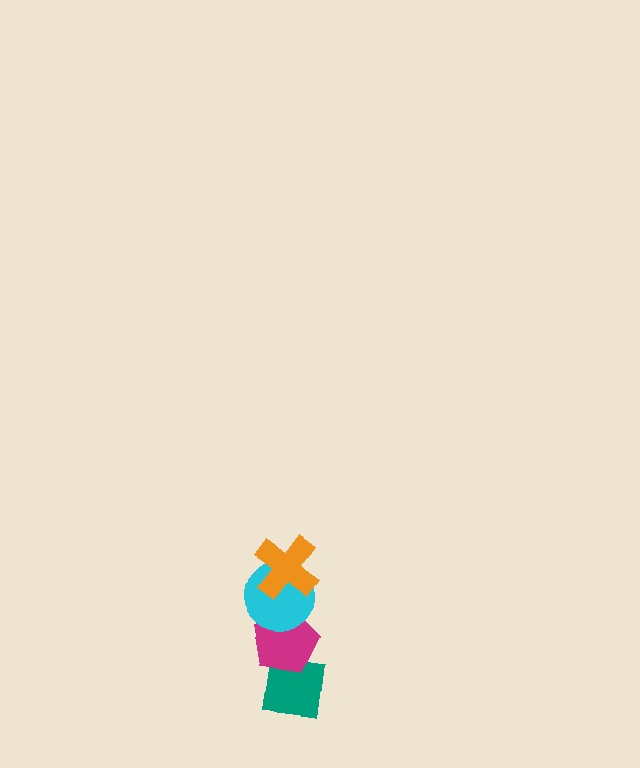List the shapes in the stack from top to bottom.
From top to bottom: the orange cross, the cyan circle, the magenta pentagon, the teal square.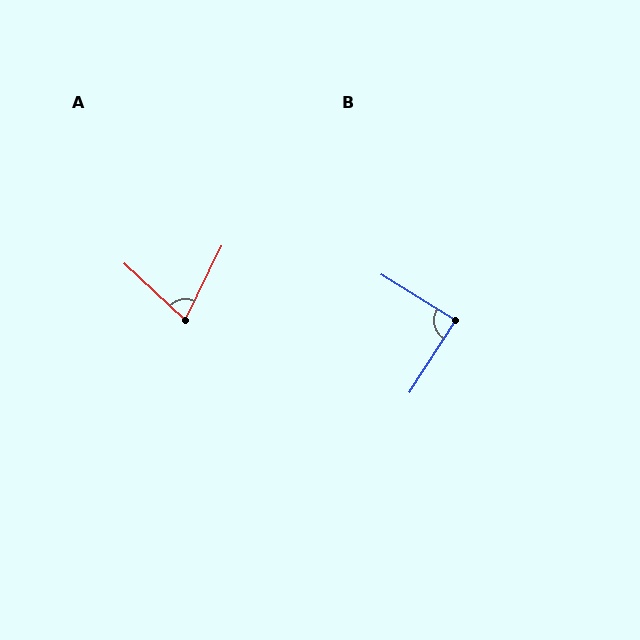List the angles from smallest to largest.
A (73°), B (89°).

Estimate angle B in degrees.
Approximately 89 degrees.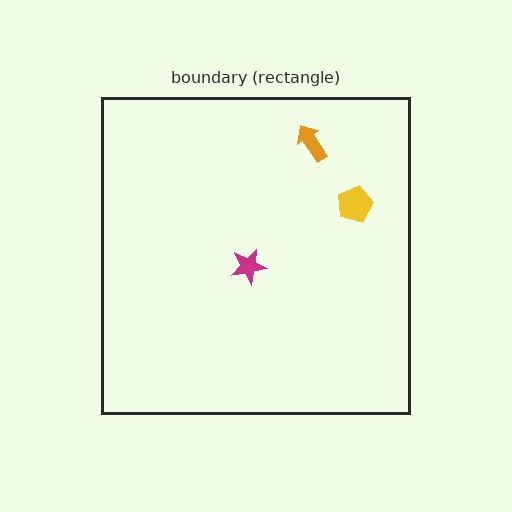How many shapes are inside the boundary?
3 inside, 0 outside.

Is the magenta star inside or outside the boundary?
Inside.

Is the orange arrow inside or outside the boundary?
Inside.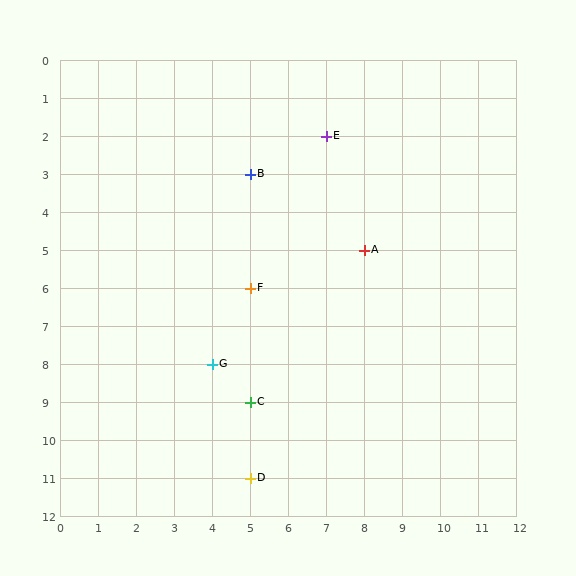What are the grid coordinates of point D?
Point D is at grid coordinates (5, 11).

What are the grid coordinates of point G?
Point G is at grid coordinates (4, 8).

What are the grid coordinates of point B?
Point B is at grid coordinates (5, 3).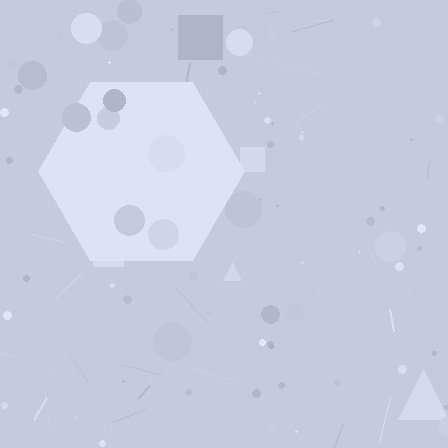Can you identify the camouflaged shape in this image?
The camouflaged shape is a hexagon.